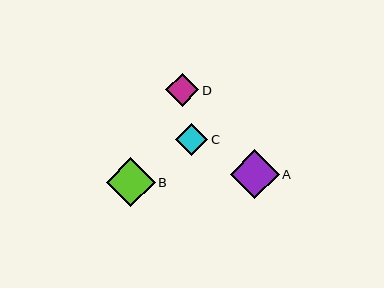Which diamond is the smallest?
Diamond C is the smallest with a size of approximately 32 pixels.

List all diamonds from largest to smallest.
From largest to smallest: A, B, D, C.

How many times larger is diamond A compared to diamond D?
Diamond A is approximately 1.5 times the size of diamond D.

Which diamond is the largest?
Diamond A is the largest with a size of approximately 49 pixels.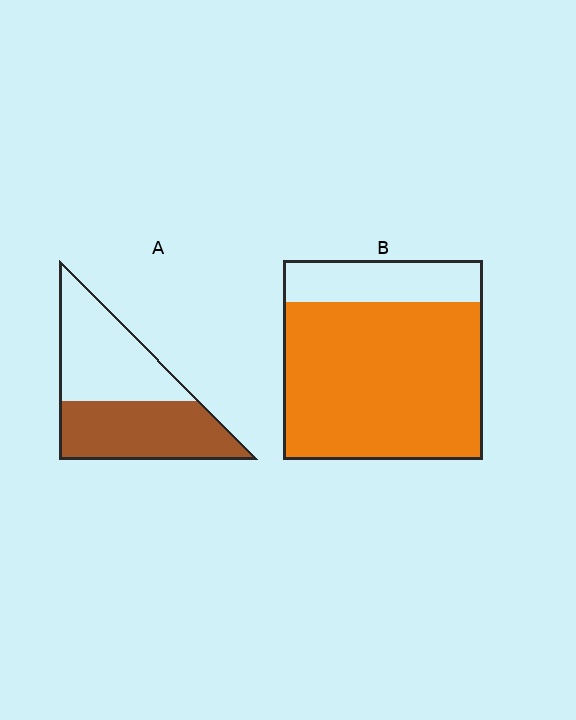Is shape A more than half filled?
Roughly half.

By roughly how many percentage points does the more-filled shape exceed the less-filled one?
By roughly 30 percentage points (B over A).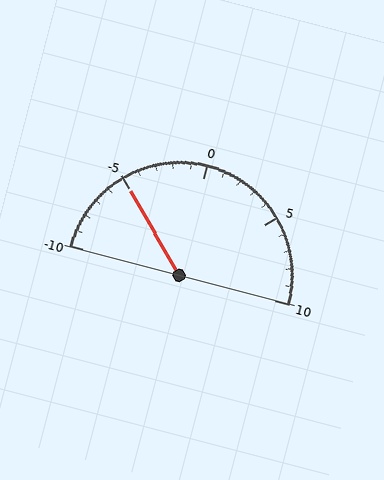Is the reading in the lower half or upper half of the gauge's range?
The reading is in the lower half of the range (-10 to 10).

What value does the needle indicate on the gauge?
The needle indicates approximately -5.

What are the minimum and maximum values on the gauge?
The gauge ranges from -10 to 10.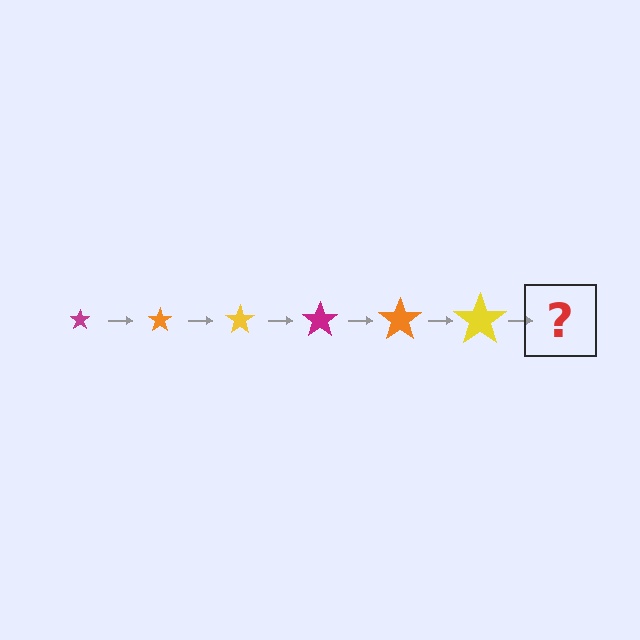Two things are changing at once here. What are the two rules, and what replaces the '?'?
The two rules are that the star grows larger each step and the color cycles through magenta, orange, and yellow. The '?' should be a magenta star, larger than the previous one.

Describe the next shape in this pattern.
It should be a magenta star, larger than the previous one.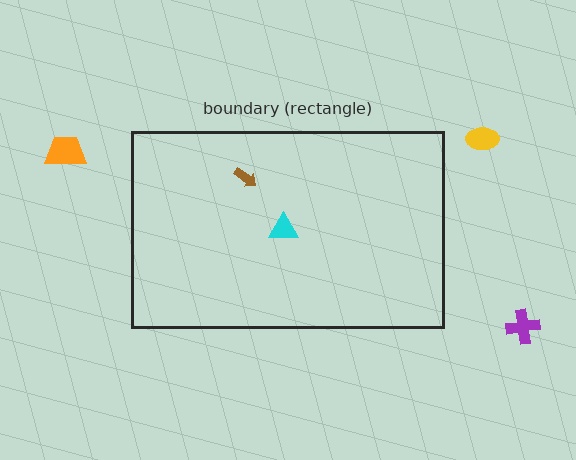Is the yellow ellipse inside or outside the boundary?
Outside.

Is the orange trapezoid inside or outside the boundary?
Outside.